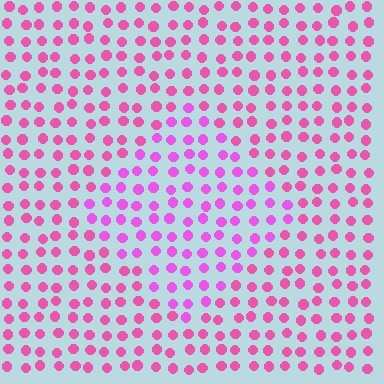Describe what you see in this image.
The image is filled with small pink elements in a uniform arrangement. A diamond-shaped region is visible where the elements are tinted to a slightly different hue, forming a subtle color boundary.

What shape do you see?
I see a diamond.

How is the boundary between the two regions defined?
The boundary is defined purely by a slight shift in hue (about 25 degrees). Spacing, size, and orientation are identical on both sides.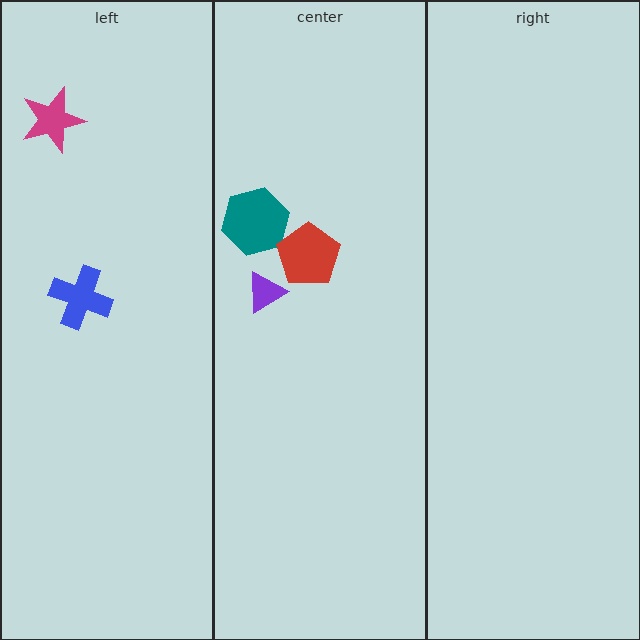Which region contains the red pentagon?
The center region.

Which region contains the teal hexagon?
The center region.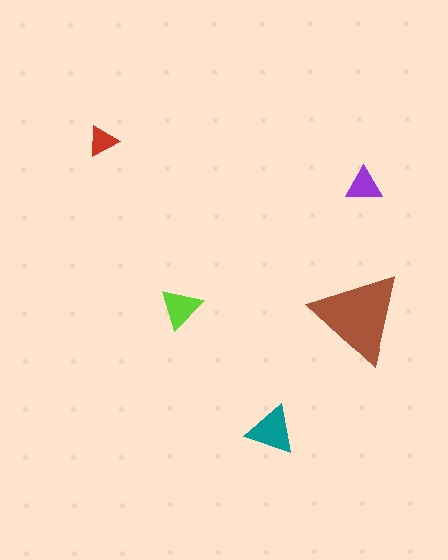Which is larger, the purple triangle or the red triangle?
The purple one.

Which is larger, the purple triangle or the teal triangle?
The teal one.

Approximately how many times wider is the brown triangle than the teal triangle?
About 2 times wider.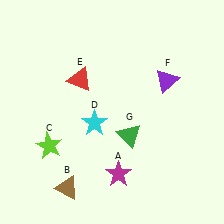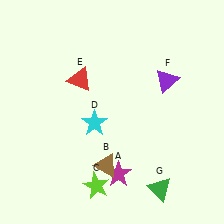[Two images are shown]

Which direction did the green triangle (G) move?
The green triangle (G) moved down.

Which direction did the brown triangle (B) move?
The brown triangle (B) moved right.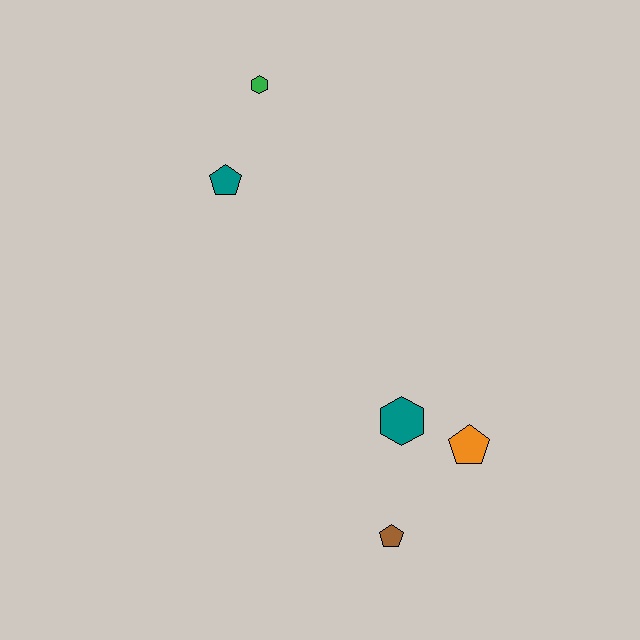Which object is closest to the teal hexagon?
The orange pentagon is closest to the teal hexagon.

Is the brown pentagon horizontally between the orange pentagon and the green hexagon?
Yes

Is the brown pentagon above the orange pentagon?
No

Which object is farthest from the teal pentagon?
The brown pentagon is farthest from the teal pentagon.